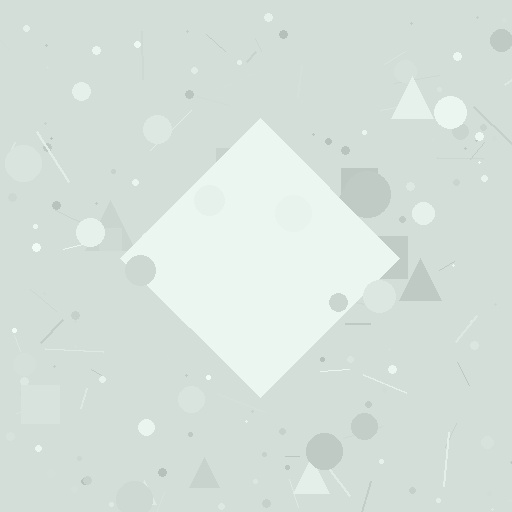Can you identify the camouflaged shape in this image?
The camouflaged shape is a diamond.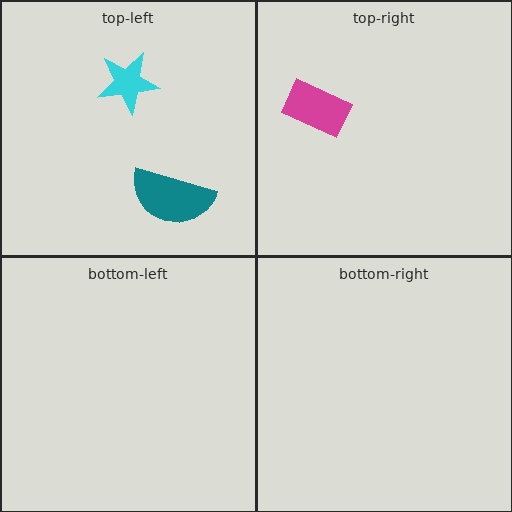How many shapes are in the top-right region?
1.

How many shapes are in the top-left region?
2.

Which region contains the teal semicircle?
The top-left region.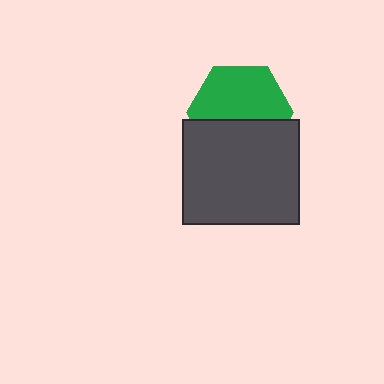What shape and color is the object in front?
The object in front is a dark gray rectangle.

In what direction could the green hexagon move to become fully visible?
The green hexagon could move up. That would shift it out from behind the dark gray rectangle entirely.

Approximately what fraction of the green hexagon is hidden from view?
Roughly 41% of the green hexagon is hidden behind the dark gray rectangle.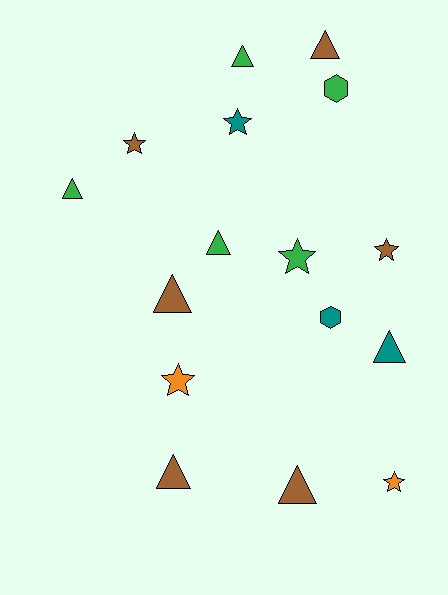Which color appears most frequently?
Brown, with 6 objects.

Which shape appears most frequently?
Triangle, with 8 objects.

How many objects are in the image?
There are 16 objects.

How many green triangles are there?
There are 3 green triangles.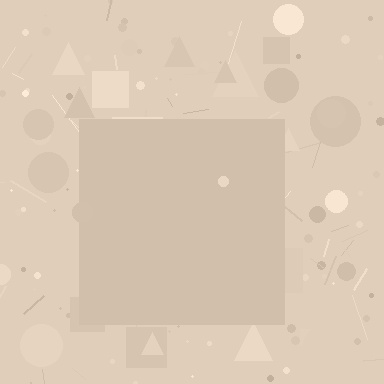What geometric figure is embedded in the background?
A square is embedded in the background.